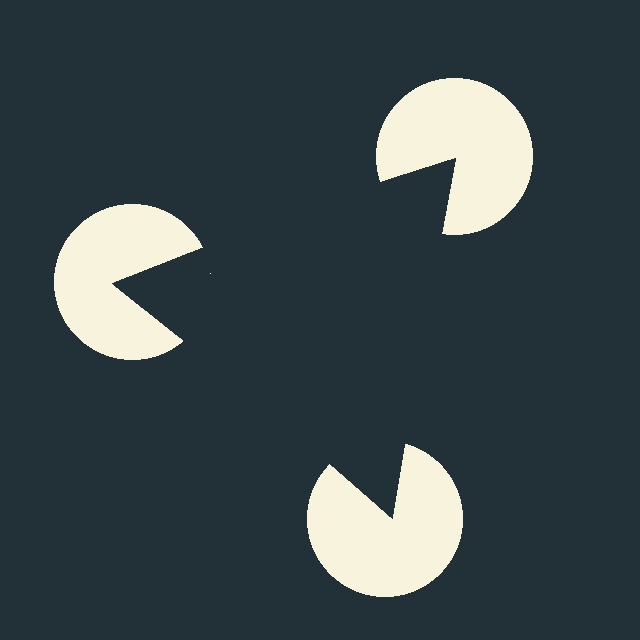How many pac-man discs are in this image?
There are 3 — one at each vertex of the illusory triangle.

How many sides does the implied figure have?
3 sides.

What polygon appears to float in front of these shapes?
An illusory triangle — its edges are inferred from the aligned wedge cuts in the pac-man discs, not physically drawn.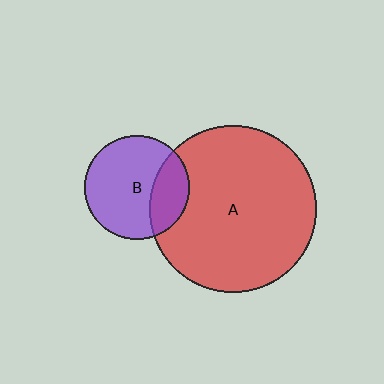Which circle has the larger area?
Circle A (red).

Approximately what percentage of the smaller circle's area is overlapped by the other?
Approximately 25%.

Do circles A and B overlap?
Yes.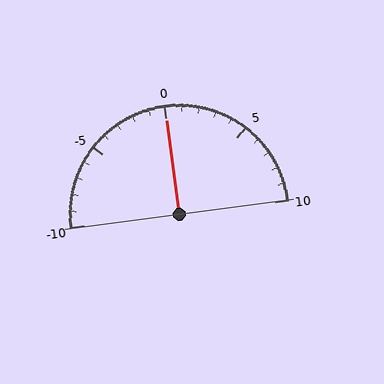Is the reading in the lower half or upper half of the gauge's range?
The reading is in the upper half of the range (-10 to 10).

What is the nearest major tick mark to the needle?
The nearest major tick mark is 0.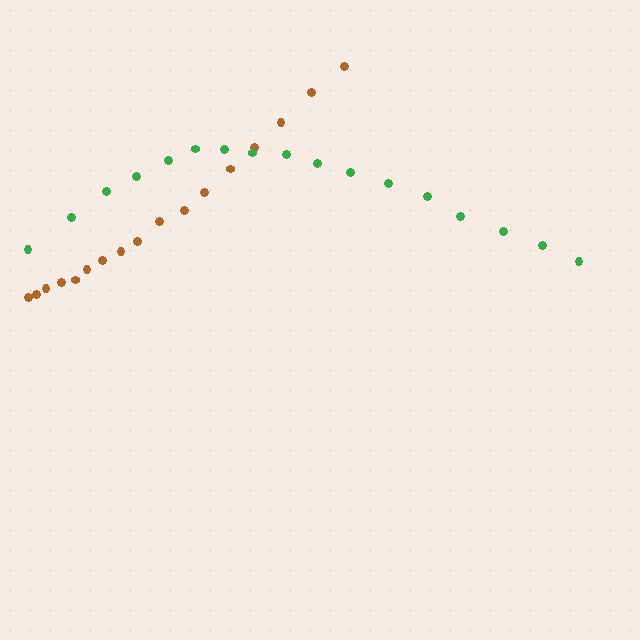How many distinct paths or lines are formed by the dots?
There are 2 distinct paths.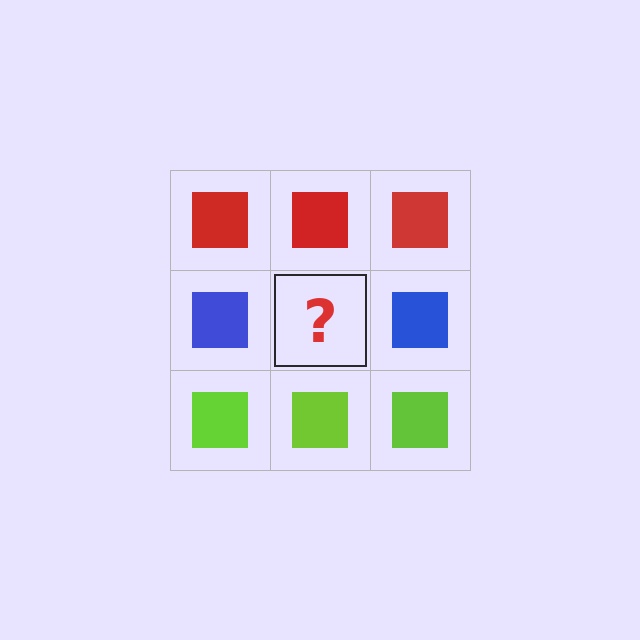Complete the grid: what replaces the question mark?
The question mark should be replaced with a blue square.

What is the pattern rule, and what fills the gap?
The rule is that each row has a consistent color. The gap should be filled with a blue square.